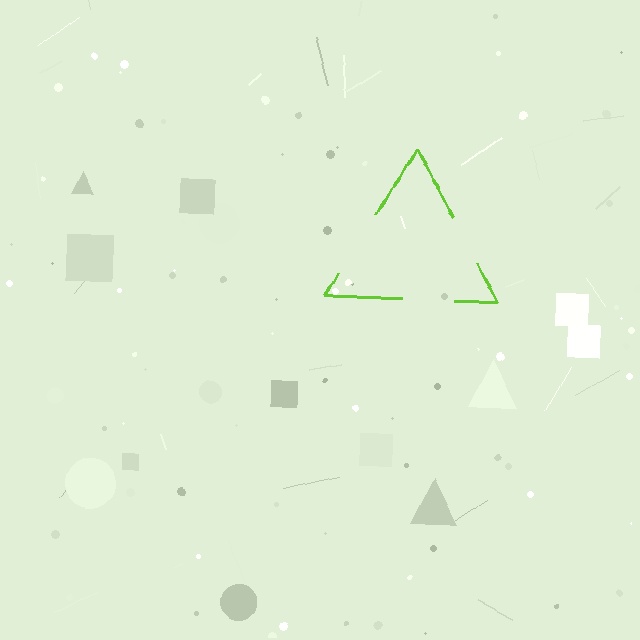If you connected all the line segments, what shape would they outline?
They would outline a triangle.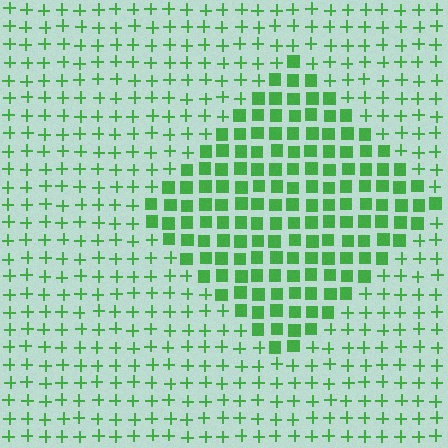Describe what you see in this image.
The image is filled with small green elements arranged in a uniform grid. A diamond-shaped region contains squares, while the surrounding area contains plus signs. The boundary is defined purely by the change in element shape.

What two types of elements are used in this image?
The image uses squares inside the diamond region and plus signs outside it.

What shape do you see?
I see a diamond.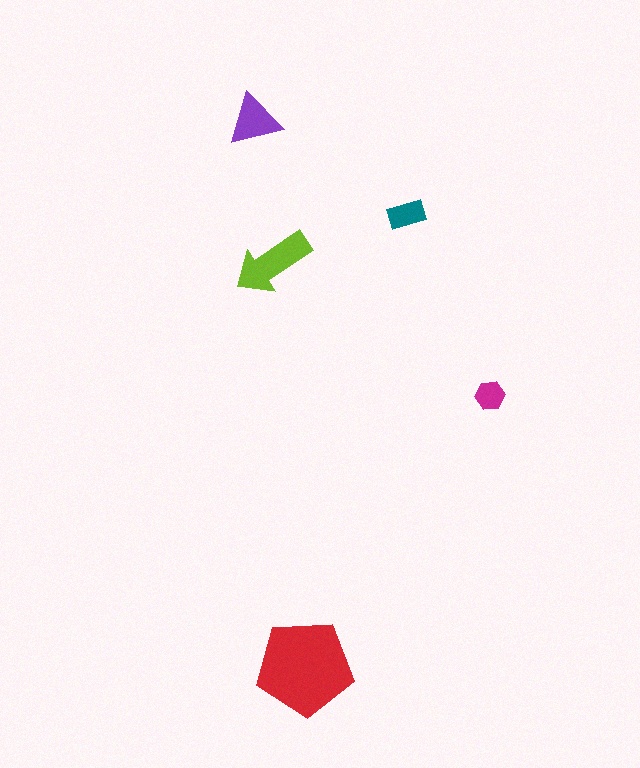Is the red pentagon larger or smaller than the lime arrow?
Larger.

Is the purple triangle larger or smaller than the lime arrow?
Smaller.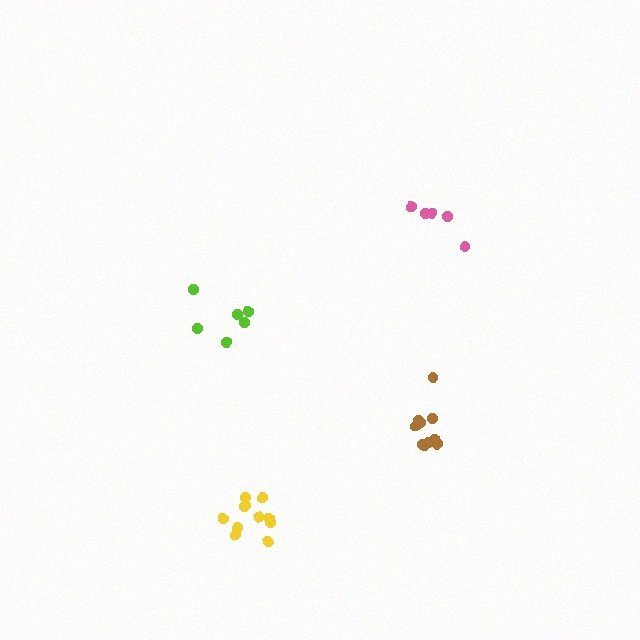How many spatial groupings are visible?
There are 4 spatial groupings.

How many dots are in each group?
Group 1: 6 dots, Group 2: 11 dots, Group 3: 5 dots, Group 4: 11 dots (33 total).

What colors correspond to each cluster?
The clusters are colored: lime, brown, pink, yellow.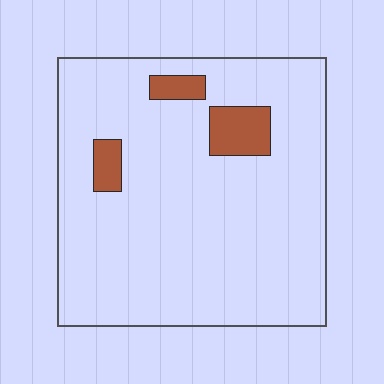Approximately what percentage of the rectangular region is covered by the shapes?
Approximately 10%.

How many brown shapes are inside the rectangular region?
3.